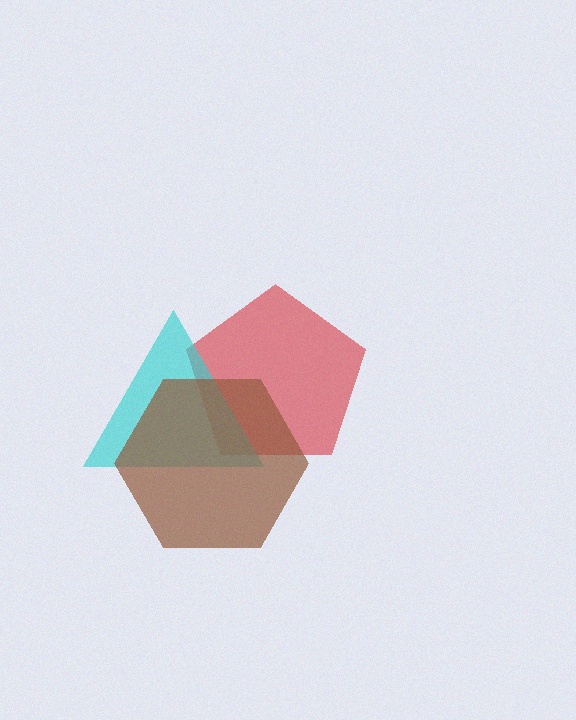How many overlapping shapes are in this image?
There are 3 overlapping shapes in the image.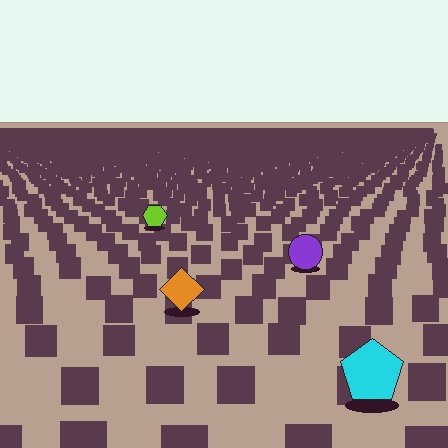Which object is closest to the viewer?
The cyan pentagon is closest. The texture marks near it are larger and more spread out.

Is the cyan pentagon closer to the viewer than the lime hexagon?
Yes. The cyan pentagon is closer — you can tell from the texture gradient: the ground texture is coarser near it.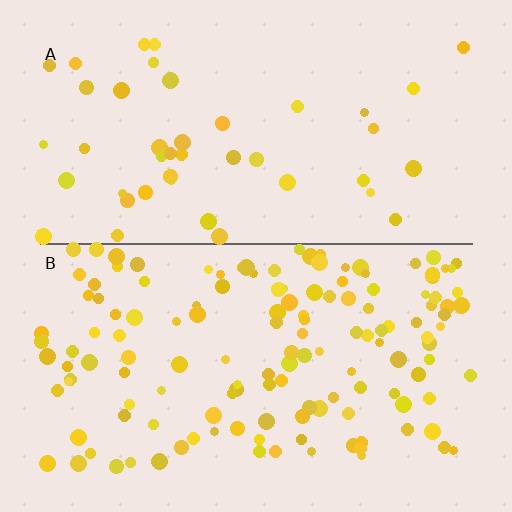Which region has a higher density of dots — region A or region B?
B (the bottom).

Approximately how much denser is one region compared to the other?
Approximately 3.0× — region B over region A.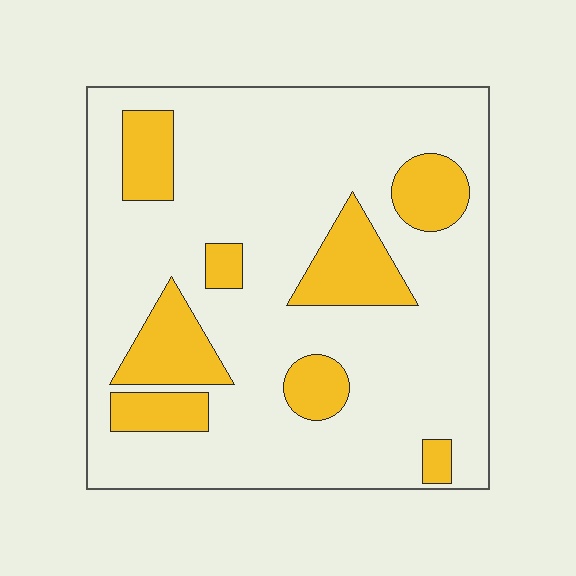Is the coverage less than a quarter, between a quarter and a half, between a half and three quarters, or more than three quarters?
Less than a quarter.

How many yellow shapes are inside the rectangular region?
8.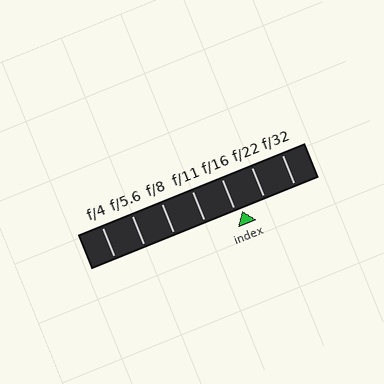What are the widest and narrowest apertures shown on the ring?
The widest aperture shown is f/4 and the narrowest is f/32.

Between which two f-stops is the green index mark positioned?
The index mark is between f/16 and f/22.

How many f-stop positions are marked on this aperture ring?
There are 7 f-stop positions marked.